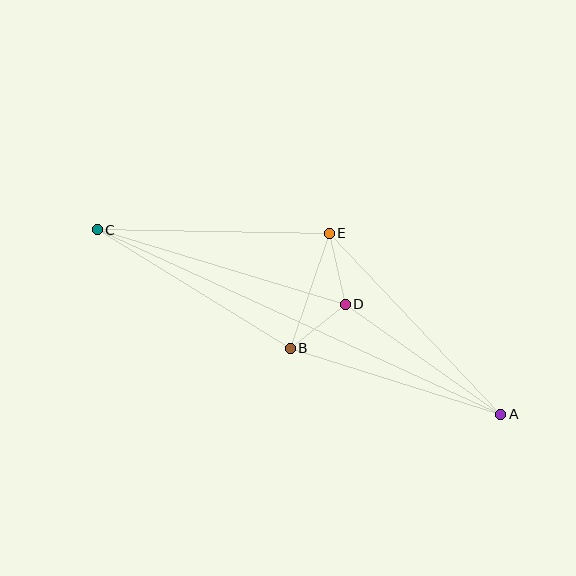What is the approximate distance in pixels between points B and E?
The distance between B and E is approximately 122 pixels.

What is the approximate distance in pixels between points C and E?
The distance between C and E is approximately 232 pixels.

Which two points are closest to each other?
Points B and D are closest to each other.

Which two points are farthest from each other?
Points A and C are farthest from each other.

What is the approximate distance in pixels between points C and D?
The distance between C and D is approximately 259 pixels.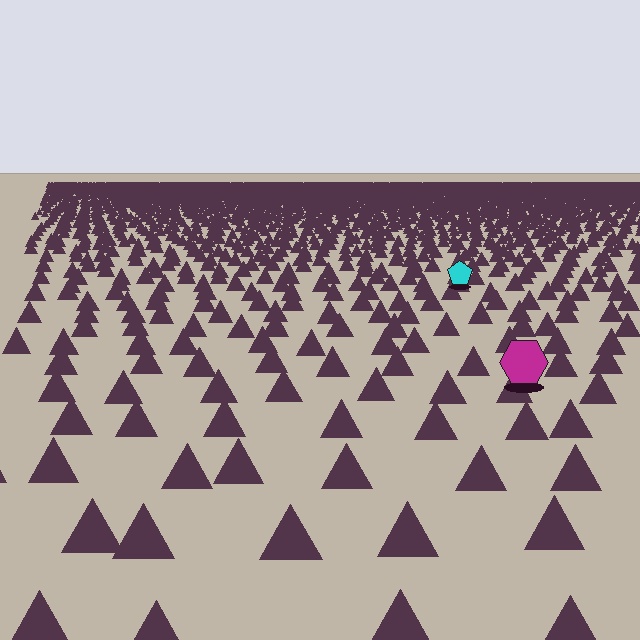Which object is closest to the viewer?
The magenta hexagon is closest. The texture marks near it are larger and more spread out.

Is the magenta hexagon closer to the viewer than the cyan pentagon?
Yes. The magenta hexagon is closer — you can tell from the texture gradient: the ground texture is coarser near it.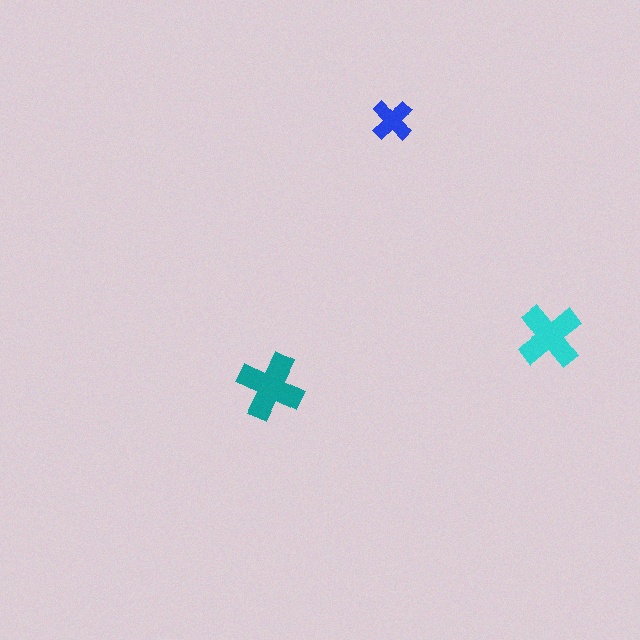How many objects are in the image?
There are 3 objects in the image.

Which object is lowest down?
The teal cross is bottommost.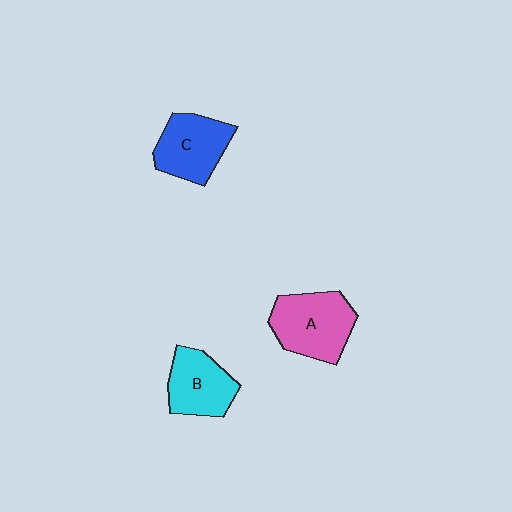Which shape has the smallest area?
Shape B (cyan).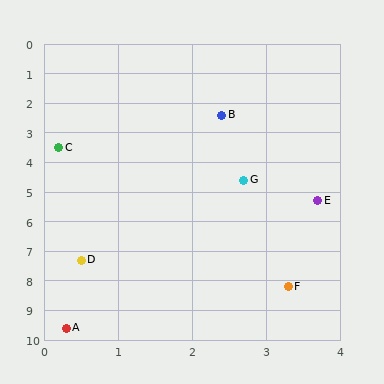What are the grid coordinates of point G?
Point G is at approximately (2.7, 4.6).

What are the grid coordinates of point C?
Point C is at approximately (0.2, 3.5).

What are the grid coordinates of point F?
Point F is at approximately (3.3, 8.2).